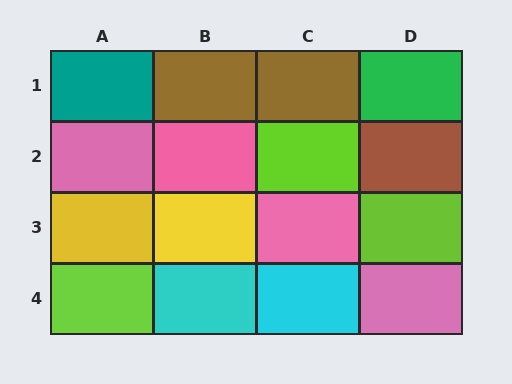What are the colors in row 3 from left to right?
Yellow, yellow, pink, lime.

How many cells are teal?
1 cell is teal.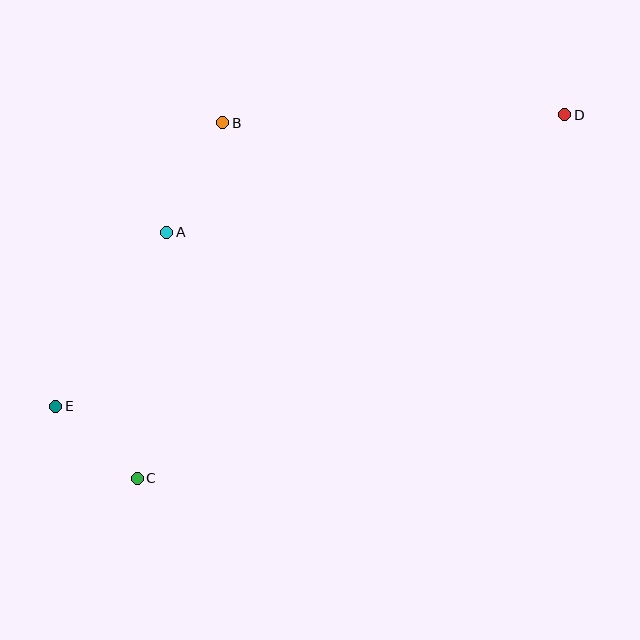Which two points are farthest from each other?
Points D and E are farthest from each other.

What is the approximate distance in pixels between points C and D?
The distance between C and D is approximately 561 pixels.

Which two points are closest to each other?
Points C and E are closest to each other.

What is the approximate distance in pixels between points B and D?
The distance between B and D is approximately 342 pixels.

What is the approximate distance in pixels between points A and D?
The distance between A and D is approximately 415 pixels.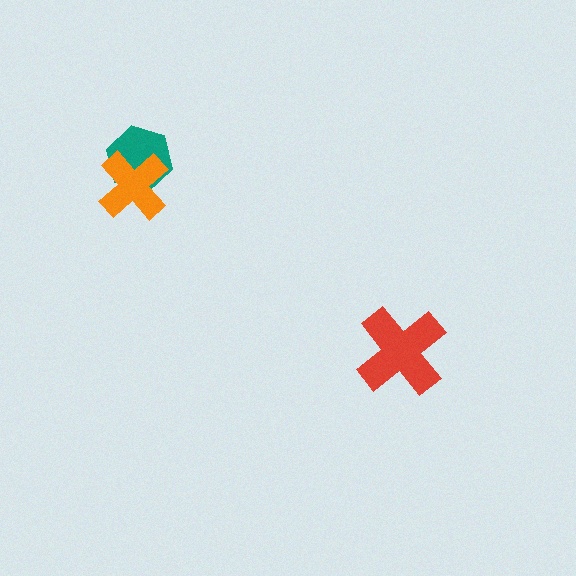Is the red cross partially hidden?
No, no other shape covers it.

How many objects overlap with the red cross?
0 objects overlap with the red cross.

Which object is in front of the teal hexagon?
The orange cross is in front of the teal hexagon.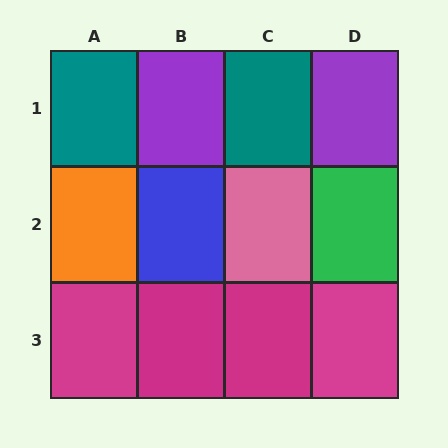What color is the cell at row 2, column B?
Blue.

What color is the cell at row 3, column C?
Magenta.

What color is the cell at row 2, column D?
Green.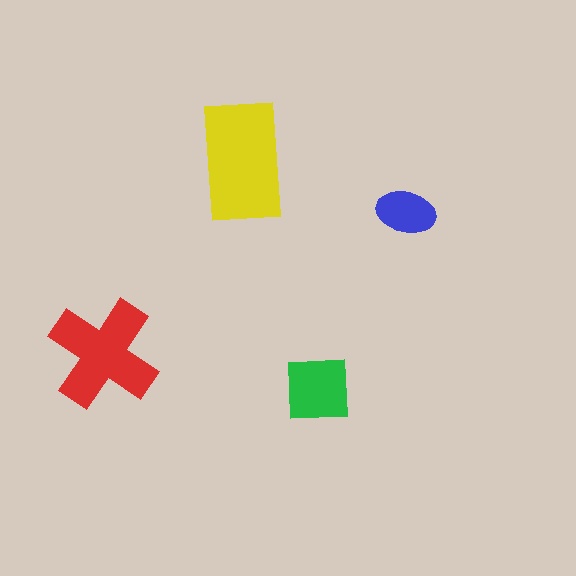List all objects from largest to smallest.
The yellow rectangle, the red cross, the green square, the blue ellipse.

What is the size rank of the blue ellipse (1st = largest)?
4th.